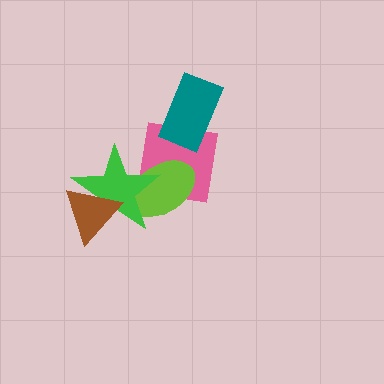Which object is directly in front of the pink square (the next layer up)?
The lime ellipse is directly in front of the pink square.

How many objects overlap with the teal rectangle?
1 object overlaps with the teal rectangle.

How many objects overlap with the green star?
3 objects overlap with the green star.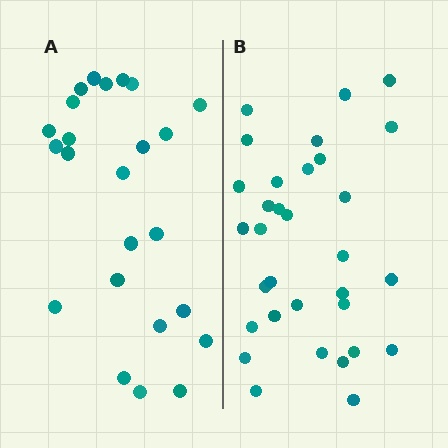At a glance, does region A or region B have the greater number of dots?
Region B (the right region) has more dots.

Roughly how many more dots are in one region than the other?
Region B has roughly 8 or so more dots than region A.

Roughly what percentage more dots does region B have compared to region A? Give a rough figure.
About 35% more.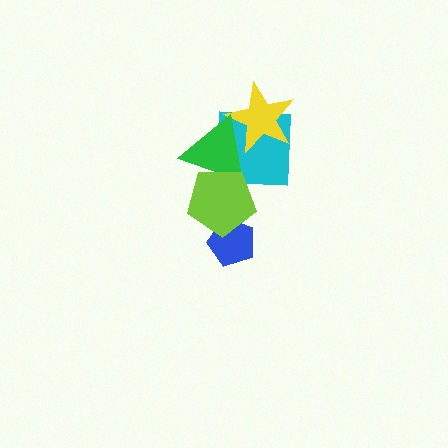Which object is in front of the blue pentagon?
The lime pentagon is in front of the blue pentagon.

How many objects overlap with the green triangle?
3 objects overlap with the green triangle.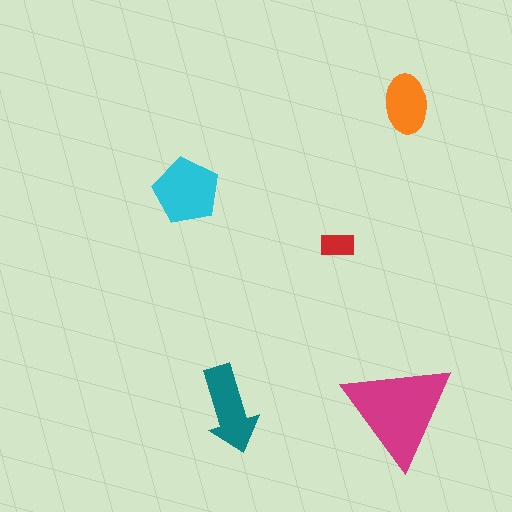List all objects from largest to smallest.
The magenta triangle, the cyan pentagon, the teal arrow, the orange ellipse, the red rectangle.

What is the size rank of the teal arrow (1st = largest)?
3rd.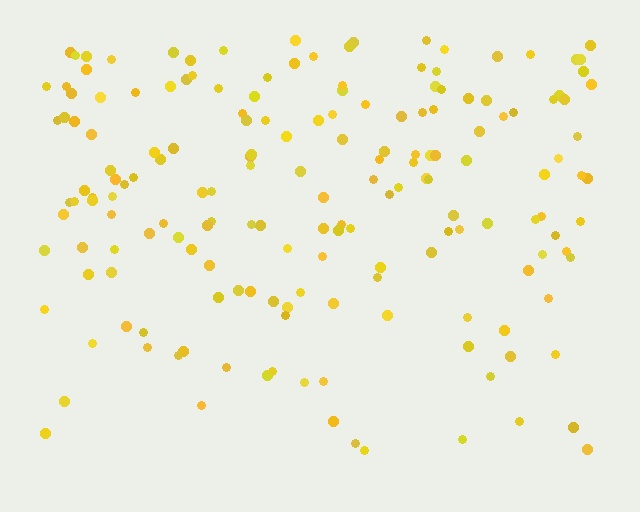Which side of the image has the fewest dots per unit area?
The bottom.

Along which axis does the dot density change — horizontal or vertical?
Vertical.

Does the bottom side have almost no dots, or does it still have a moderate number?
Still a moderate number, just noticeably fewer than the top.